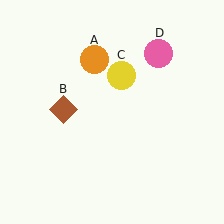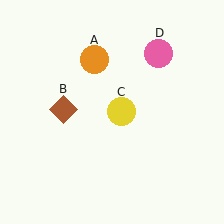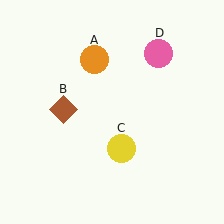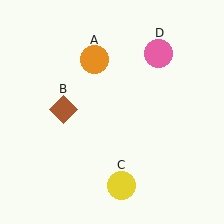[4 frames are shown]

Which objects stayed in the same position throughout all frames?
Orange circle (object A) and brown diamond (object B) and pink circle (object D) remained stationary.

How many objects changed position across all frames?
1 object changed position: yellow circle (object C).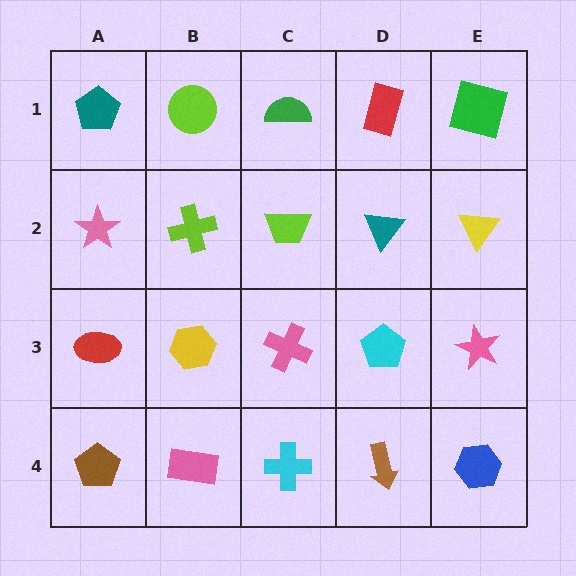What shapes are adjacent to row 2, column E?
A green square (row 1, column E), a pink star (row 3, column E), a teal triangle (row 2, column D).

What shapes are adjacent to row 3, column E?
A yellow triangle (row 2, column E), a blue hexagon (row 4, column E), a cyan pentagon (row 3, column D).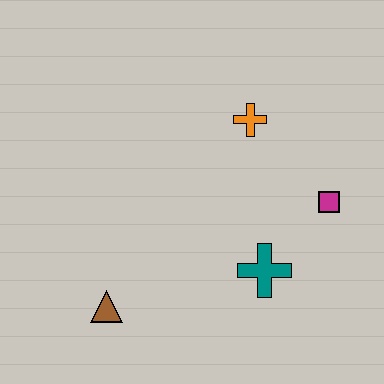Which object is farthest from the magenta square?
The brown triangle is farthest from the magenta square.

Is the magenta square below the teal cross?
No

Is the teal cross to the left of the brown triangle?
No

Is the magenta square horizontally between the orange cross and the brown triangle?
No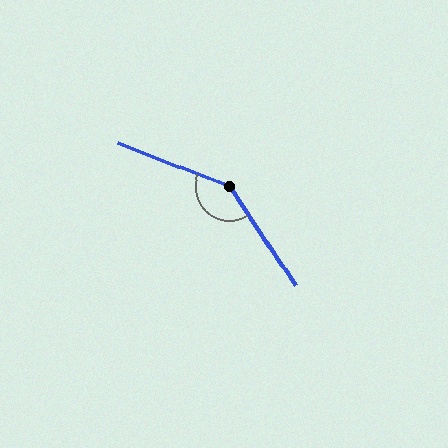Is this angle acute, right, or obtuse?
It is obtuse.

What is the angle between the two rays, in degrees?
Approximately 145 degrees.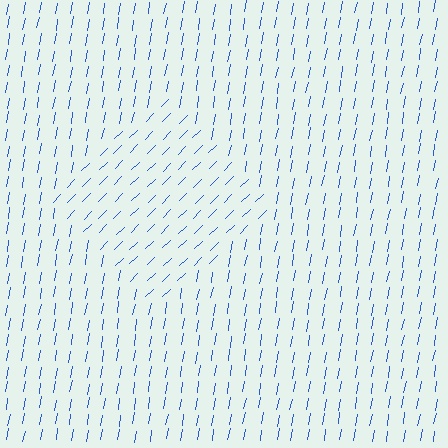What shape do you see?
I see a diamond.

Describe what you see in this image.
The image is filled with small blue line segments. A diamond region in the image has lines oriented differently from the surrounding lines, creating a visible texture boundary.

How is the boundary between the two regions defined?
The boundary is defined purely by a change in line orientation (approximately 35 degrees difference). All lines are the same color and thickness.